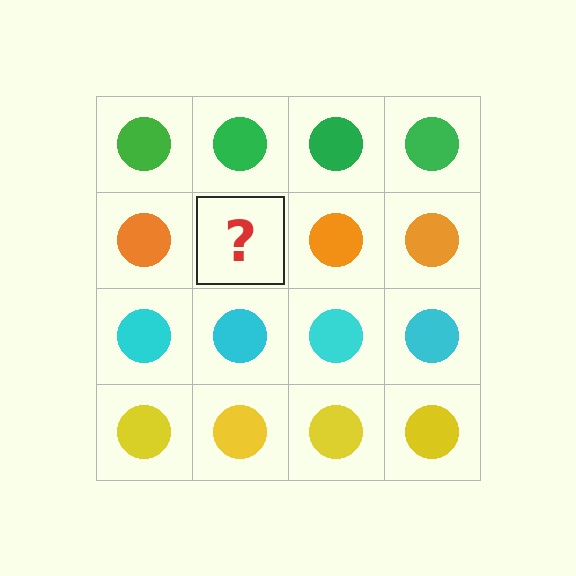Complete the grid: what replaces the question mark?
The question mark should be replaced with an orange circle.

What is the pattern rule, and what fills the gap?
The rule is that each row has a consistent color. The gap should be filled with an orange circle.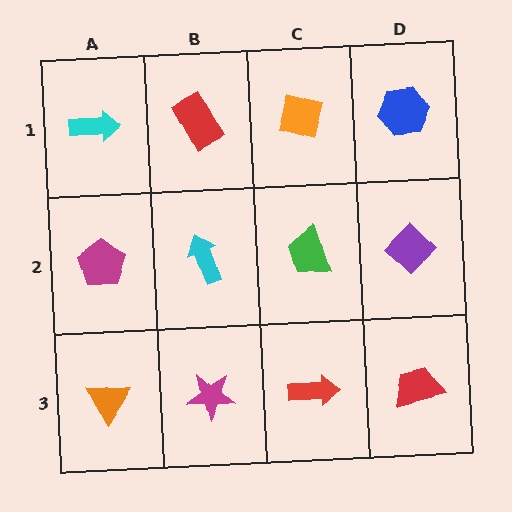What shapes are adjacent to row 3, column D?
A purple diamond (row 2, column D), a red arrow (row 3, column C).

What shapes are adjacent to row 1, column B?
A cyan arrow (row 2, column B), a cyan arrow (row 1, column A), an orange square (row 1, column C).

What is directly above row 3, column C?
A green trapezoid.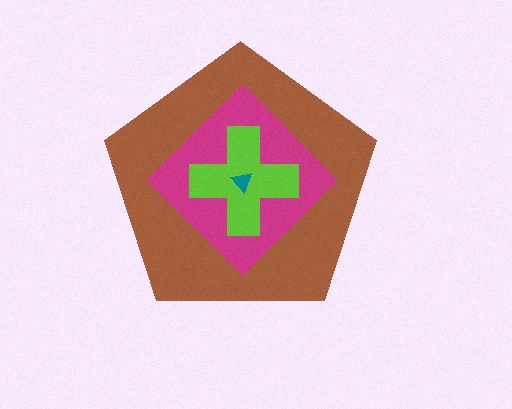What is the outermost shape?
The brown pentagon.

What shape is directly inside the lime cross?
The teal triangle.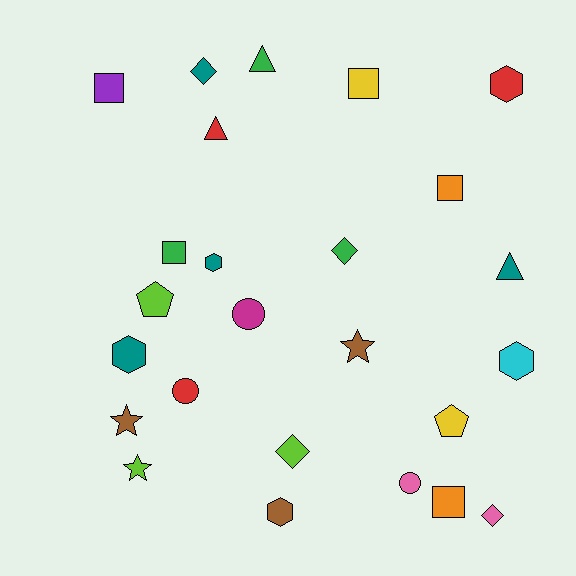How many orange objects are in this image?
There are 2 orange objects.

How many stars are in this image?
There are 3 stars.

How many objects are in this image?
There are 25 objects.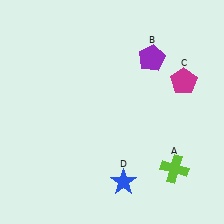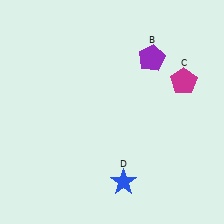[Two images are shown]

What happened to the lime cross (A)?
The lime cross (A) was removed in Image 2. It was in the bottom-right area of Image 1.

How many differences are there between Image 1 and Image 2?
There is 1 difference between the two images.